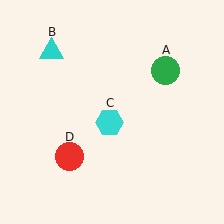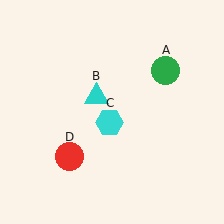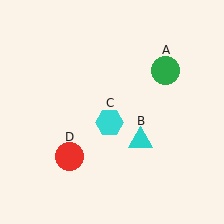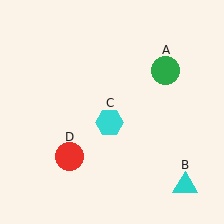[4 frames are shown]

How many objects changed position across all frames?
1 object changed position: cyan triangle (object B).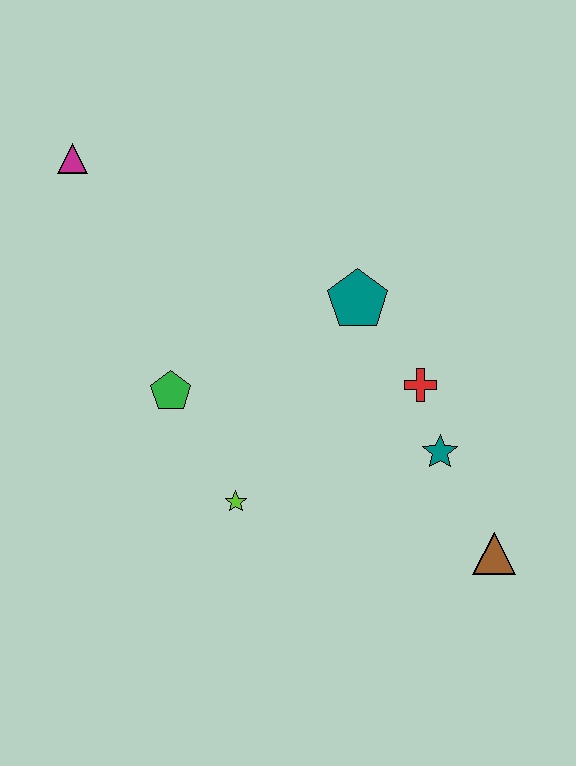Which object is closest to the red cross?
The teal star is closest to the red cross.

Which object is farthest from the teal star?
The magenta triangle is farthest from the teal star.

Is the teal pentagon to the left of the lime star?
No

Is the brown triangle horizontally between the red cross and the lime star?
No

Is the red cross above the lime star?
Yes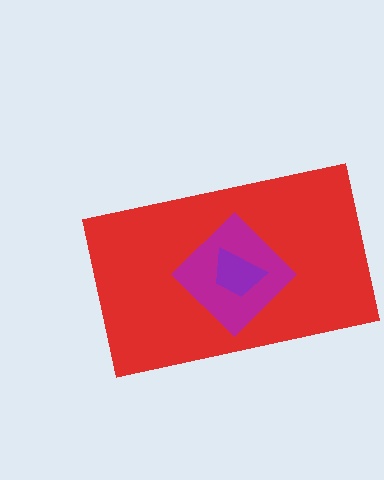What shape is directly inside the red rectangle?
The magenta diamond.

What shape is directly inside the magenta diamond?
The purple trapezoid.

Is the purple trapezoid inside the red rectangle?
Yes.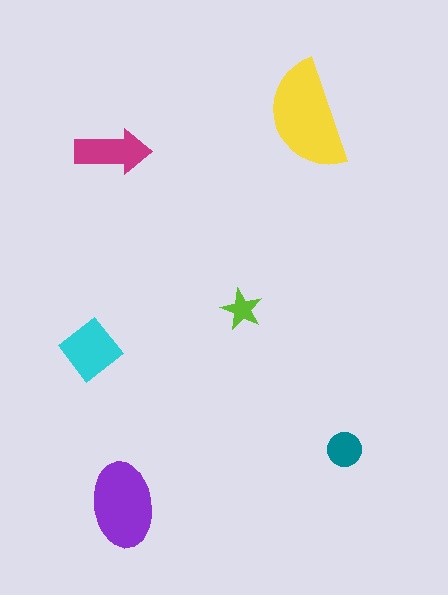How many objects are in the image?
There are 6 objects in the image.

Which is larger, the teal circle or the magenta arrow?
The magenta arrow.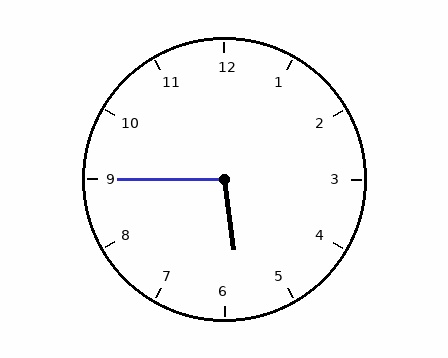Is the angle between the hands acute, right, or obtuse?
It is obtuse.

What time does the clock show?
5:45.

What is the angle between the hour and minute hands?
Approximately 98 degrees.